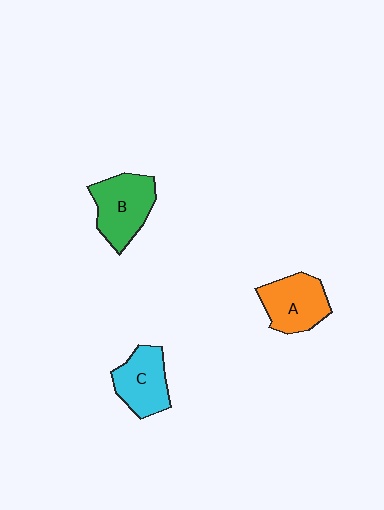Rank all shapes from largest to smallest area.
From largest to smallest: B (green), A (orange), C (cyan).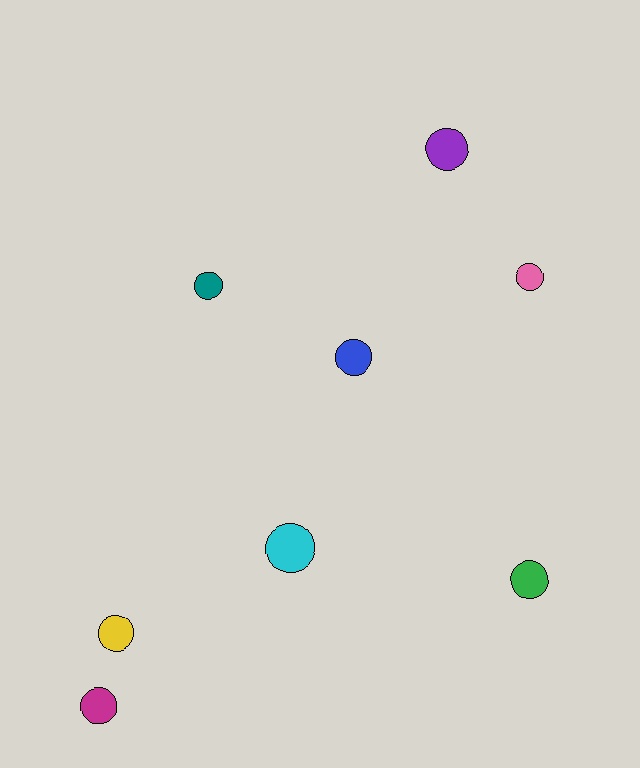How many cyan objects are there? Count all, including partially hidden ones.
There is 1 cyan object.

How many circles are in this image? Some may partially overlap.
There are 8 circles.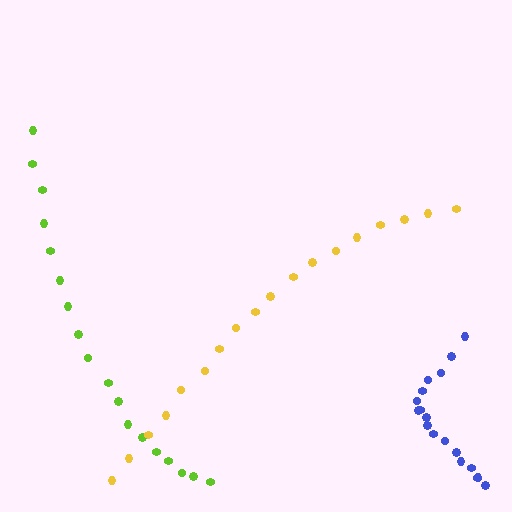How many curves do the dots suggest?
There are 3 distinct paths.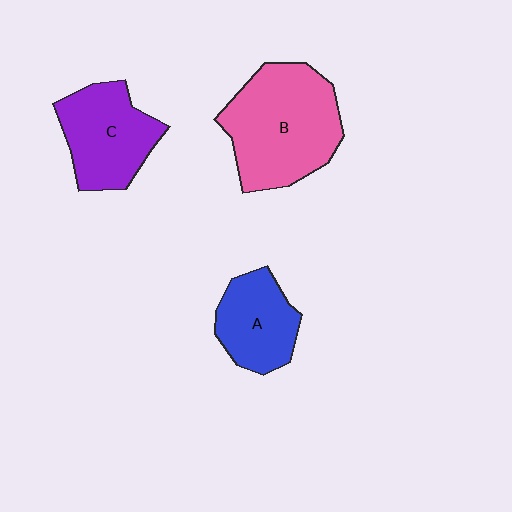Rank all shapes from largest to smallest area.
From largest to smallest: B (pink), C (purple), A (blue).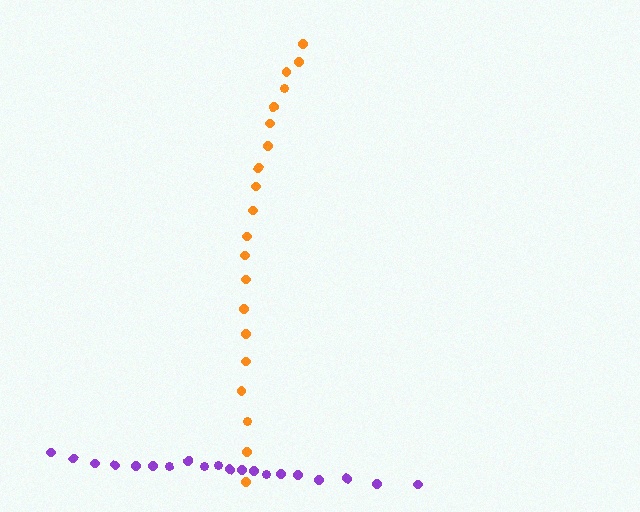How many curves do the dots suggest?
There are 2 distinct paths.